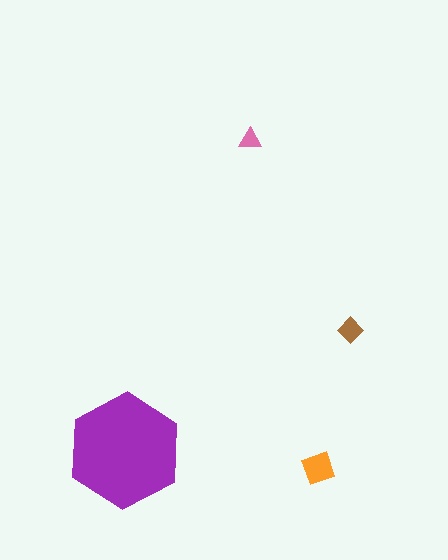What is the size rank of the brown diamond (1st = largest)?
3rd.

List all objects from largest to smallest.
The purple hexagon, the orange square, the brown diamond, the pink triangle.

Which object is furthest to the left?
The purple hexagon is leftmost.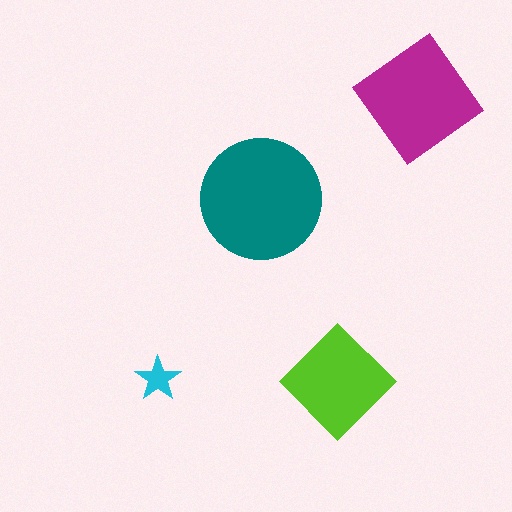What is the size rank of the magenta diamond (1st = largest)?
2nd.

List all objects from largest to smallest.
The teal circle, the magenta diamond, the lime diamond, the cyan star.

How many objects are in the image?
There are 4 objects in the image.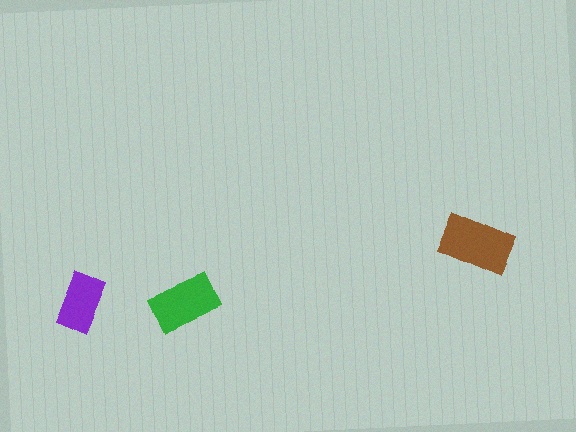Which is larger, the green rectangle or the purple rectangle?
The green one.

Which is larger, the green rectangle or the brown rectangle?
The brown one.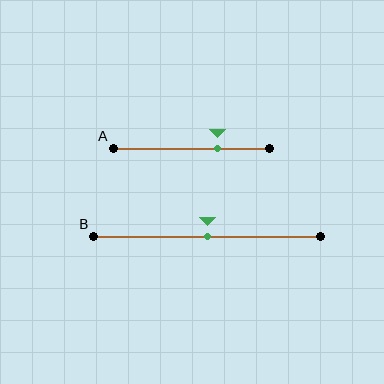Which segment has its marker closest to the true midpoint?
Segment B has its marker closest to the true midpoint.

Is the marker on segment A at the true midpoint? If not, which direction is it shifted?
No, the marker on segment A is shifted to the right by about 16% of the segment length.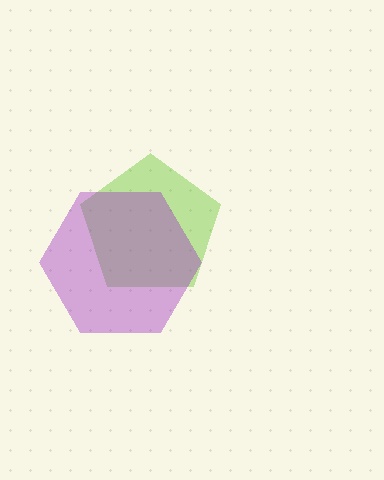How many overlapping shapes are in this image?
There are 2 overlapping shapes in the image.